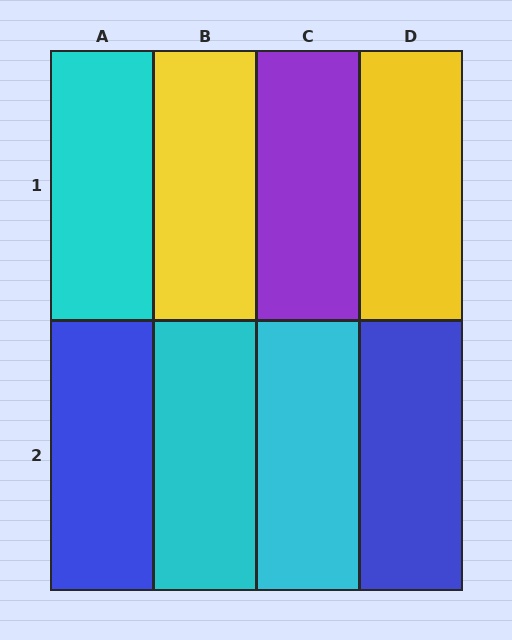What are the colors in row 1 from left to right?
Cyan, yellow, purple, yellow.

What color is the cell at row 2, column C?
Cyan.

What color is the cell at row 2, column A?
Blue.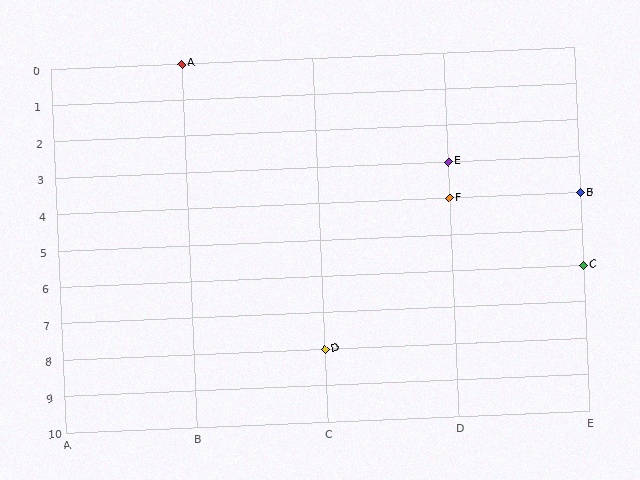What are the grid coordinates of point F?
Point F is at grid coordinates (D, 4).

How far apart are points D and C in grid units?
Points D and C are 2 columns and 2 rows apart (about 2.8 grid units diagonally).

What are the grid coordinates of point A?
Point A is at grid coordinates (B, 0).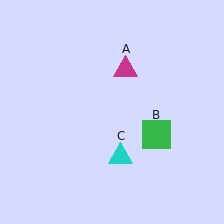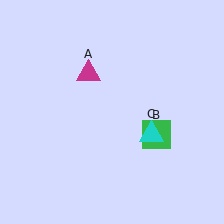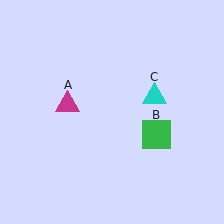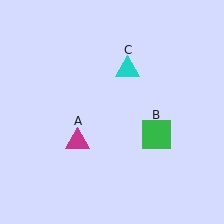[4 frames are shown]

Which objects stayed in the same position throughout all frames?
Green square (object B) remained stationary.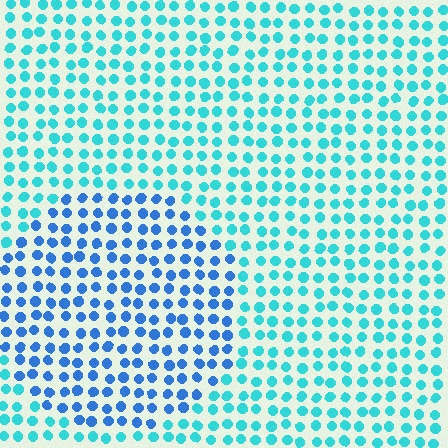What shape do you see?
I see a circle.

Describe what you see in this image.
The image is filled with small cyan elements in a uniform arrangement. A circle-shaped region is visible where the elements are tinted to a slightly different hue, forming a subtle color boundary.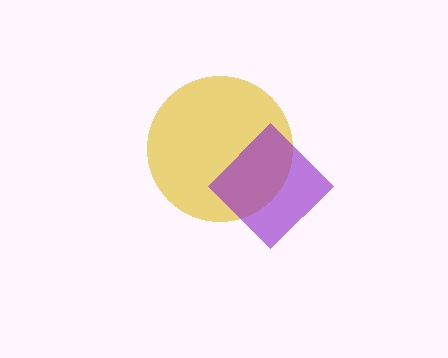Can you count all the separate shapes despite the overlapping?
Yes, there are 2 separate shapes.